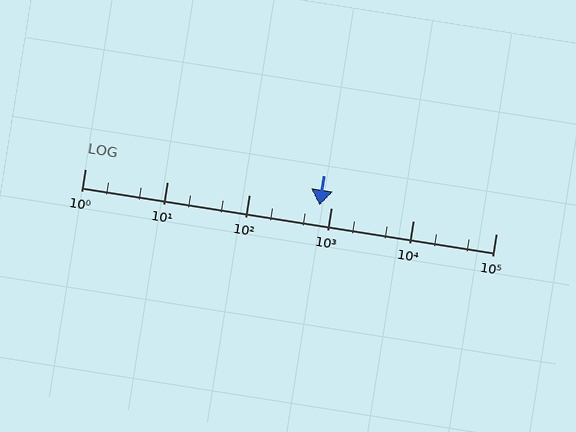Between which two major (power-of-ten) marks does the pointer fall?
The pointer is between 100 and 1000.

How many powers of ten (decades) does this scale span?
The scale spans 5 decades, from 1 to 100000.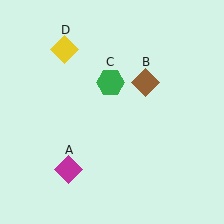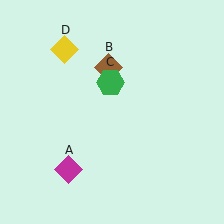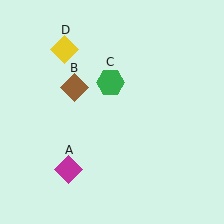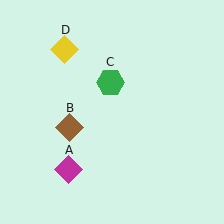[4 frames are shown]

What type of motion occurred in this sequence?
The brown diamond (object B) rotated counterclockwise around the center of the scene.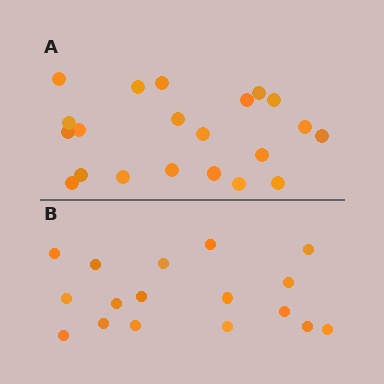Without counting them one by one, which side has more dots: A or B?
Region A (the top region) has more dots.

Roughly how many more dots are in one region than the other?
Region A has about 4 more dots than region B.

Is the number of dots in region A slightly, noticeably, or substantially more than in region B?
Region A has only slightly more — the two regions are fairly close. The ratio is roughly 1.2 to 1.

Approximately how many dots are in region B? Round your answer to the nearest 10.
About 20 dots. (The exact count is 17, which rounds to 20.)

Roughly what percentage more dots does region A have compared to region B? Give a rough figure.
About 25% more.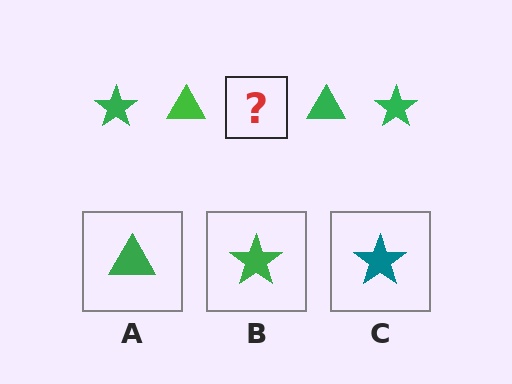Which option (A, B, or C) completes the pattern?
B.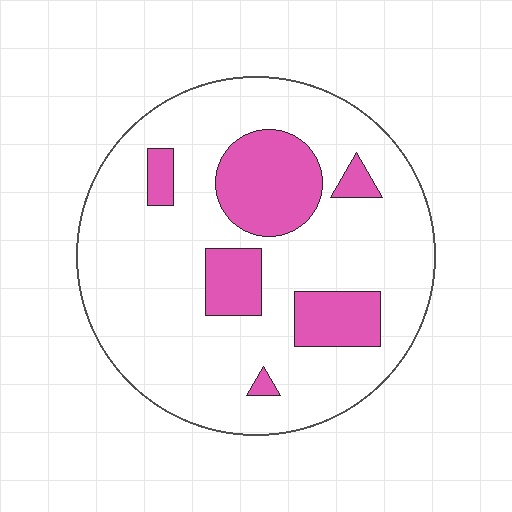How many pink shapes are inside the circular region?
6.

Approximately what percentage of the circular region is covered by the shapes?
Approximately 20%.